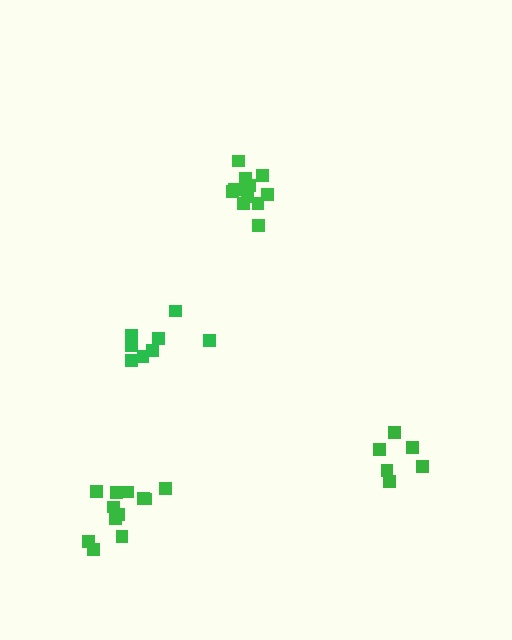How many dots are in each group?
Group 1: 12 dots, Group 2: 8 dots, Group 3: 12 dots, Group 4: 6 dots (38 total).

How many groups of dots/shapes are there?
There are 4 groups.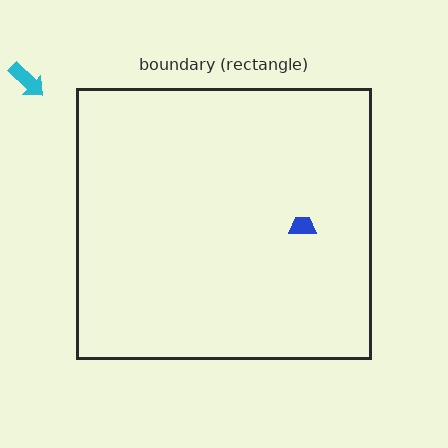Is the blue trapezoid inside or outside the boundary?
Inside.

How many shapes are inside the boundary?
1 inside, 1 outside.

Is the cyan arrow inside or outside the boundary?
Outside.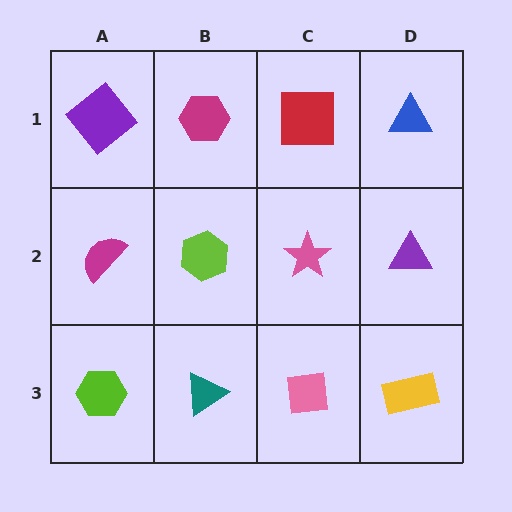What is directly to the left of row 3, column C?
A teal triangle.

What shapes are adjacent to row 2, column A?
A purple diamond (row 1, column A), a lime hexagon (row 3, column A), a lime hexagon (row 2, column B).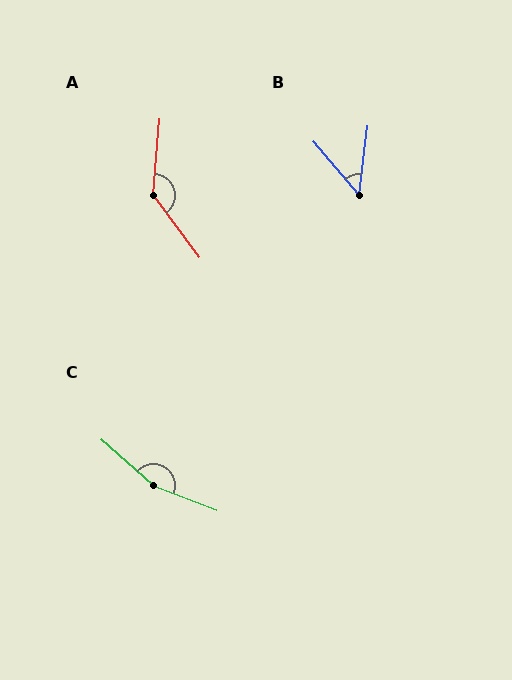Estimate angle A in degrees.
Approximately 138 degrees.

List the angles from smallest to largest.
B (48°), A (138°), C (159°).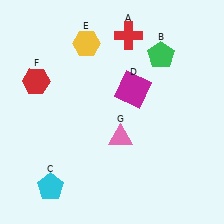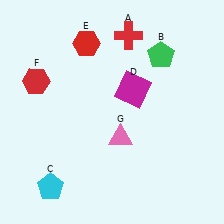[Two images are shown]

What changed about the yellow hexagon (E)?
In Image 1, E is yellow. In Image 2, it changed to red.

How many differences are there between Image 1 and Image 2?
There is 1 difference between the two images.